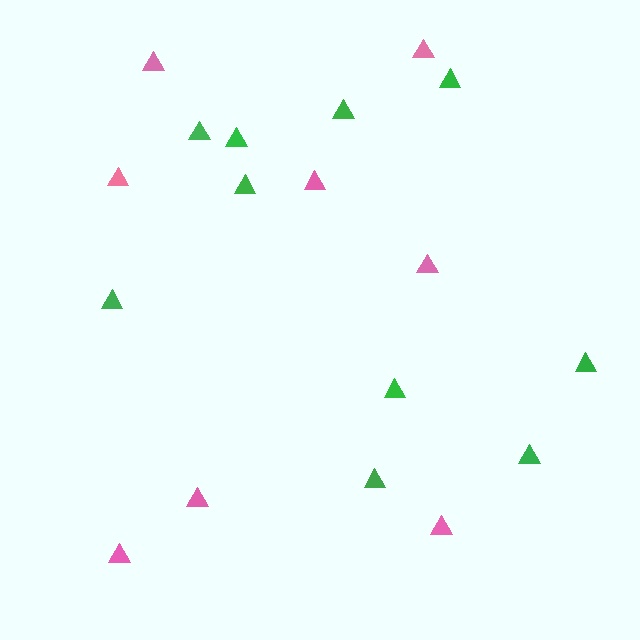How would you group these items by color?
There are 2 groups: one group of green triangles (10) and one group of pink triangles (8).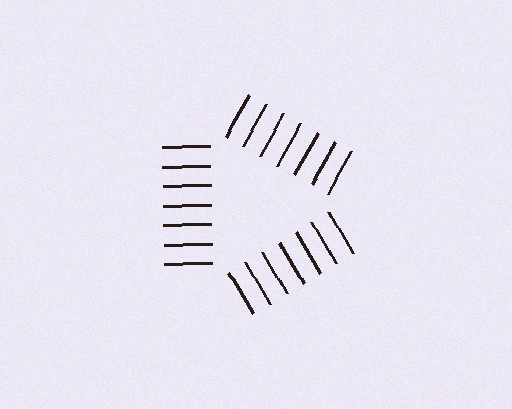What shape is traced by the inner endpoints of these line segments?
An illusory triangle — the line segments terminate on its edges but no continuous stroke is drawn.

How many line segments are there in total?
21 — 7 along each of the 3 edges.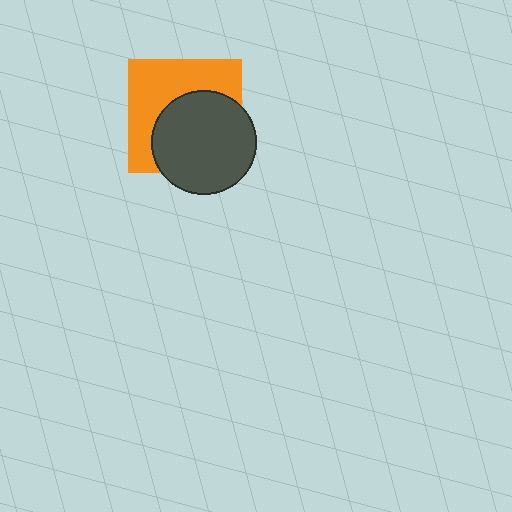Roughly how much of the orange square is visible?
About half of it is visible (roughly 49%).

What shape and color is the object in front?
The object in front is a dark gray circle.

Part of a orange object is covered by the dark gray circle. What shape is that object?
It is a square.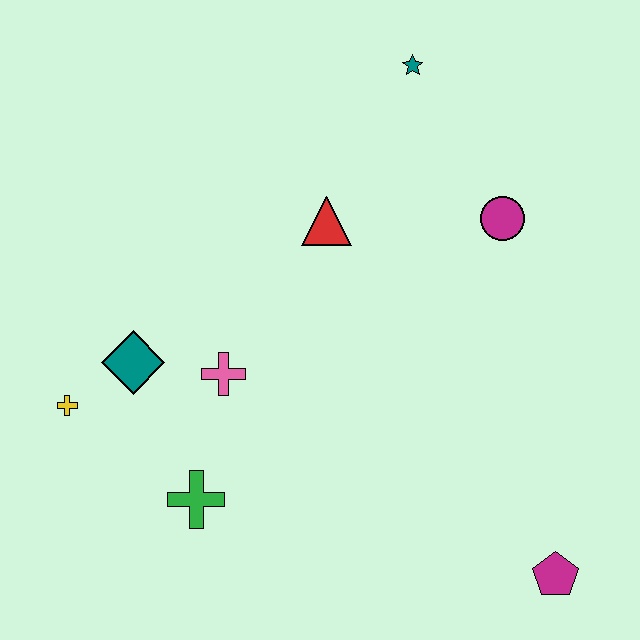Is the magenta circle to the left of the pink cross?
No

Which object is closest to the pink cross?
The teal diamond is closest to the pink cross.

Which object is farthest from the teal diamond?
The magenta pentagon is farthest from the teal diamond.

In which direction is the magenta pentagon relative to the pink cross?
The magenta pentagon is to the right of the pink cross.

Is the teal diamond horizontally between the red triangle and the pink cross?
No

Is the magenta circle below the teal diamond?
No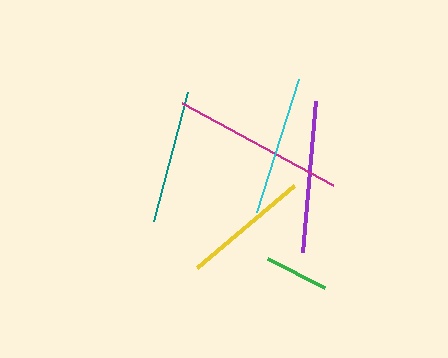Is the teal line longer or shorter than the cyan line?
The cyan line is longer than the teal line.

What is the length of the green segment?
The green segment is approximately 64 pixels long.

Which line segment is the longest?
The magenta line is the longest at approximately 172 pixels.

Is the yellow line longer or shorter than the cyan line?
The cyan line is longer than the yellow line.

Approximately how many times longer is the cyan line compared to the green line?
The cyan line is approximately 2.2 times the length of the green line.